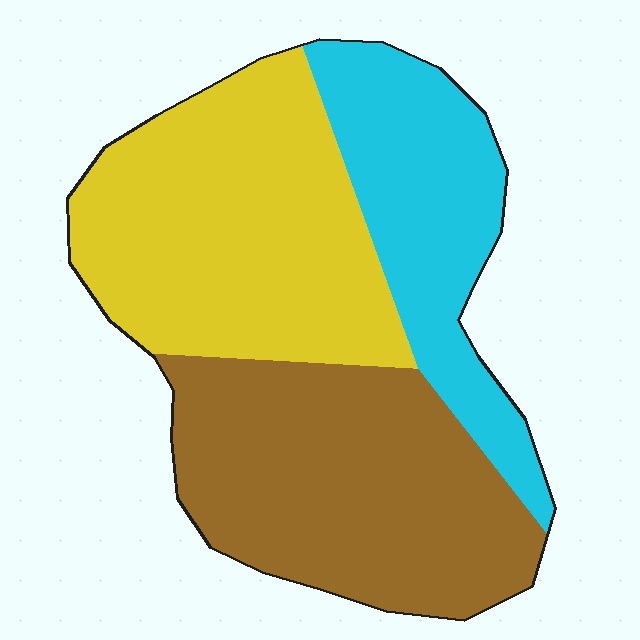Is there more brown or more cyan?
Brown.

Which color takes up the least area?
Cyan, at roughly 25%.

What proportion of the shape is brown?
Brown covers roughly 35% of the shape.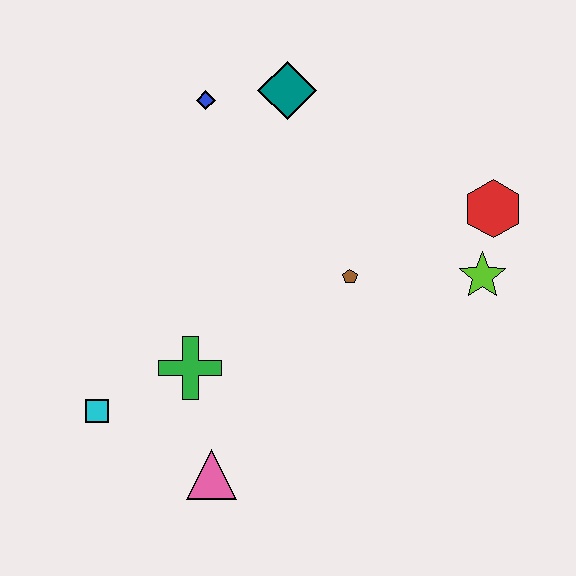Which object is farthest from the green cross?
The red hexagon is farthest from the green cross.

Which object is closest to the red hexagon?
The lime star is closest to the red hexagon.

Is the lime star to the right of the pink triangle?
Yes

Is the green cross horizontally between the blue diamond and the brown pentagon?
No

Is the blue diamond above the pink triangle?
Yes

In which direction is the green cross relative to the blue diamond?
The green cross is below the blue diamond.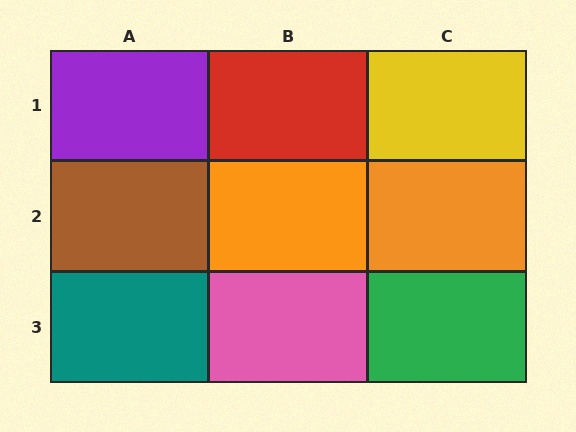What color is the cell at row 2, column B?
Orange.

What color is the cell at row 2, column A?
Brown.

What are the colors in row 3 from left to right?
Teal, pink, green.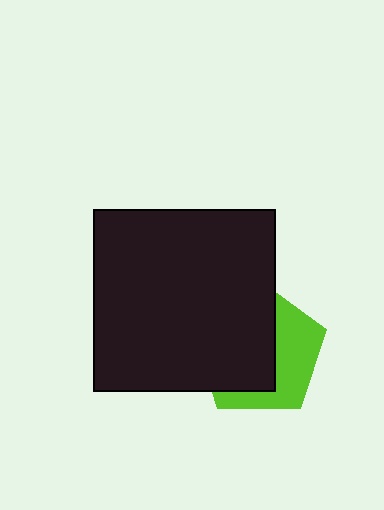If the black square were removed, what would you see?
You would see the complete lime pentagon.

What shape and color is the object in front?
The object in front is a black square.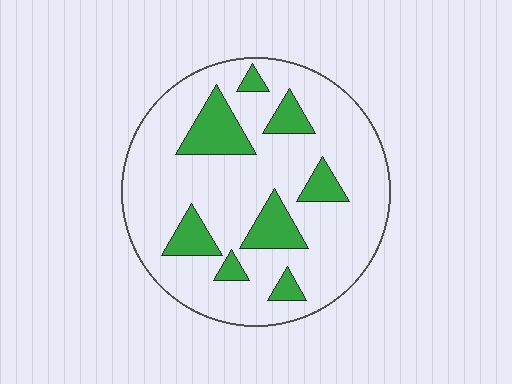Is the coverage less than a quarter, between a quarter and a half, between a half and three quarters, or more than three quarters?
Less than a quarter.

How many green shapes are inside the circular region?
8.